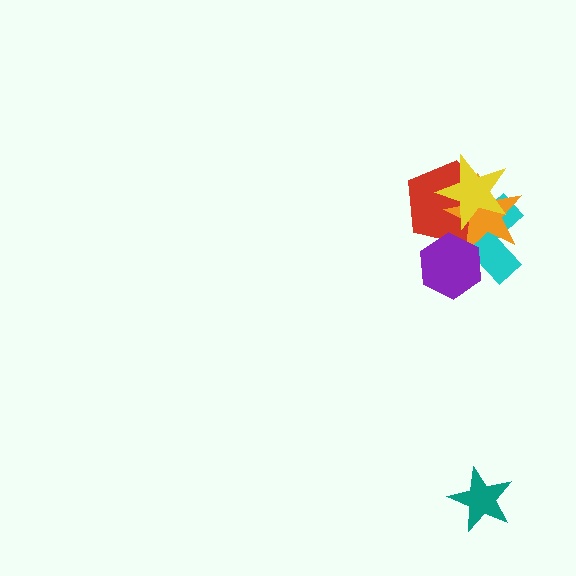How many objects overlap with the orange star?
4 objects overlap with the orange star.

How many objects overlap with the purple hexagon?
3 objects overlap with the purple hexagon.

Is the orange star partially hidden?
Yes, it is partially covered by another shape.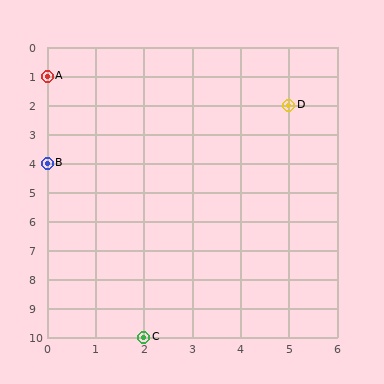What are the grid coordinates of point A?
Point A is at grid coordinates (0, 1).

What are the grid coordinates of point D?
Point D is at grid coordinates (5, 2).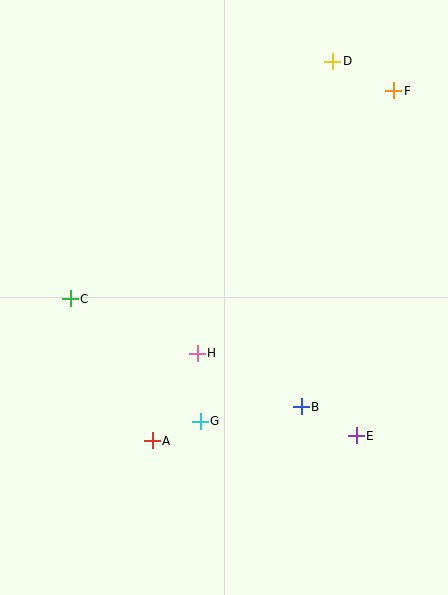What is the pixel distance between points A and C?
The distance between A and C is 164 pixels.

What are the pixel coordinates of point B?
Point B is at (301, 407).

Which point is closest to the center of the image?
Point H at (197, 353) is closest to the center.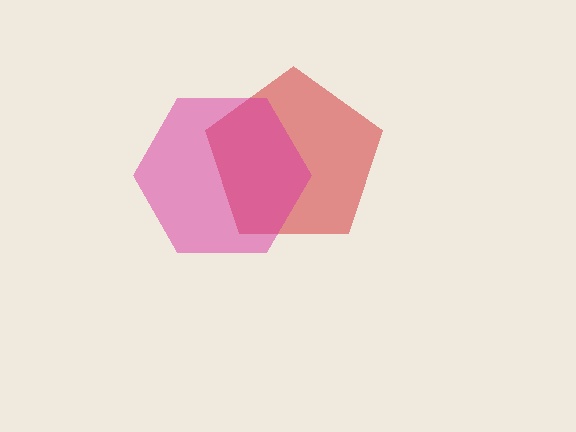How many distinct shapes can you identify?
There are 2 distinct shapes: a red pentagon, a magenta hexagon.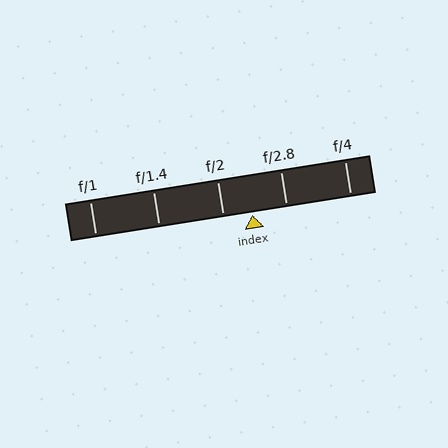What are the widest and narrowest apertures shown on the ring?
The widest aperture shown is f/1 and the narrowest is f/4.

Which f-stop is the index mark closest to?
The index mark is closest to f/2.